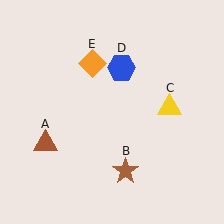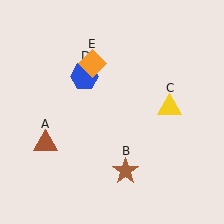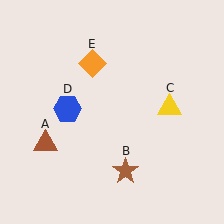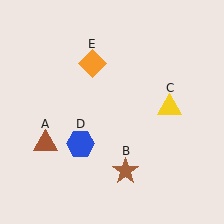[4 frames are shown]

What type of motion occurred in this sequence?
The blue hexagon (object D) rotated counterclockwise around the center of the scene.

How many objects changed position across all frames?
1 object changed position: blue hexagon (object D).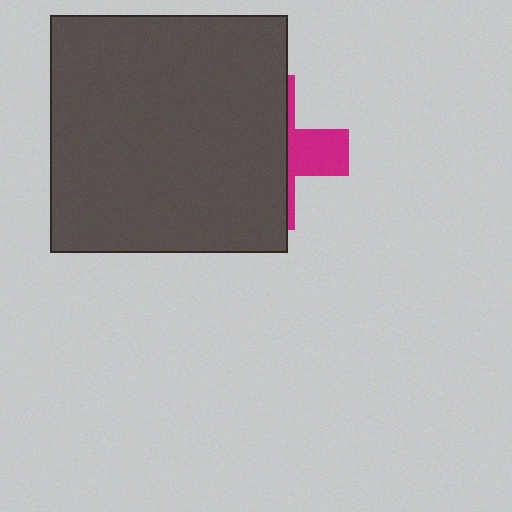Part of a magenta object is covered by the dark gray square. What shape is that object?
It is a cross.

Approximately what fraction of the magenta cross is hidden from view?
Roughly 70% of the magenta cross is hidden behind the dark gray square.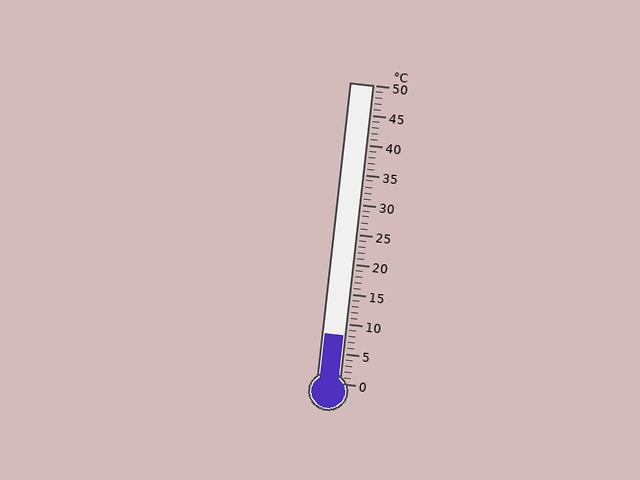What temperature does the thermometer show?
The thermometer shows approximately 8°C.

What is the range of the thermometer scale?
The thermometer scale ranges from 0°C to 50°C.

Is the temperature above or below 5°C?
The temperature is above 5°C.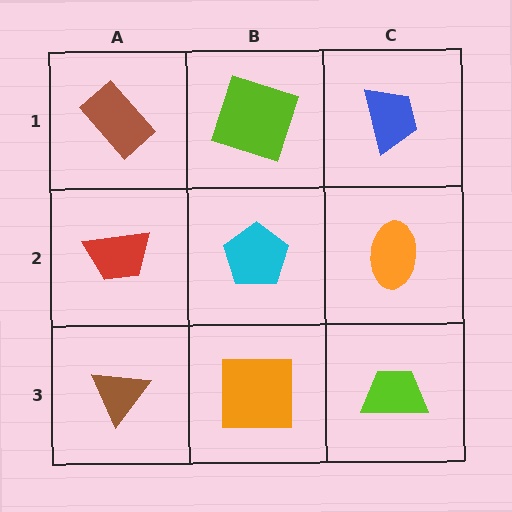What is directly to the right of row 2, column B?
An orange ellipse.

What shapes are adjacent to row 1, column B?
A cyan pentagon (row 2, column B), a brown rectangle (row 1, column A), a blue trapezoid (row 1, column C).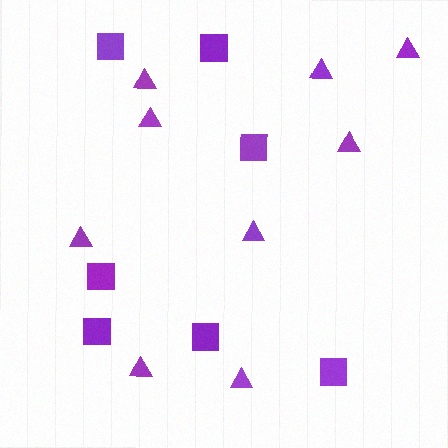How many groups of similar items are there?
There are 2 groups: one group of triangles (9) and one group of squares (7).